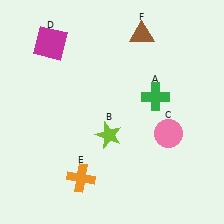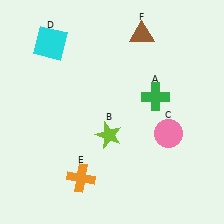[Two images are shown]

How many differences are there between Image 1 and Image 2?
There is 1 difference between the two images.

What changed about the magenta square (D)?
In Image 1, D is magenta. In Image 2, it changed to cyan.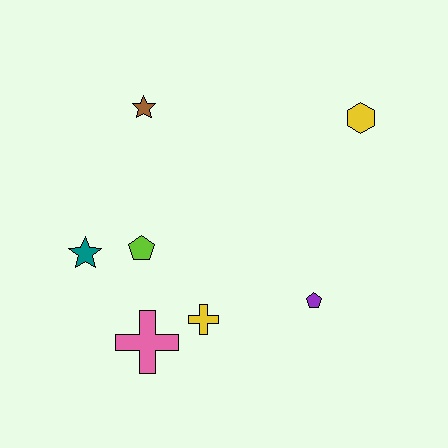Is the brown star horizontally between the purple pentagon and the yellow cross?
No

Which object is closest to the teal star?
The lime pentagon is closest to the teal star.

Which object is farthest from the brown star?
The purple pentagon is farthest from the brown star.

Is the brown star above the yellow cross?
Yes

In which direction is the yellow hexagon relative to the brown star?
The yellow hexagon is to the right of the brown star.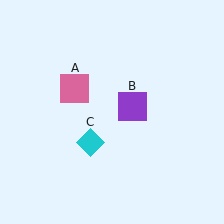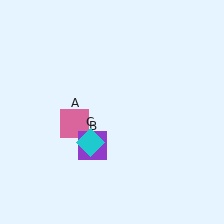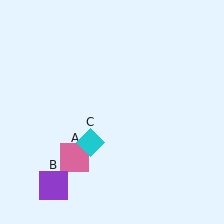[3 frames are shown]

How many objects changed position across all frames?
2 objects changed position: pink square (object A), purple square (object B).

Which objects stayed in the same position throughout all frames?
Cyan diamond (object C) remained stationary.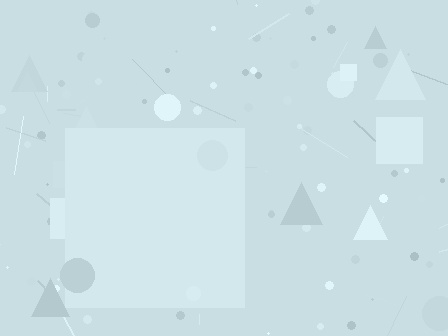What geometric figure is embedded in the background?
A square is embedded in the background.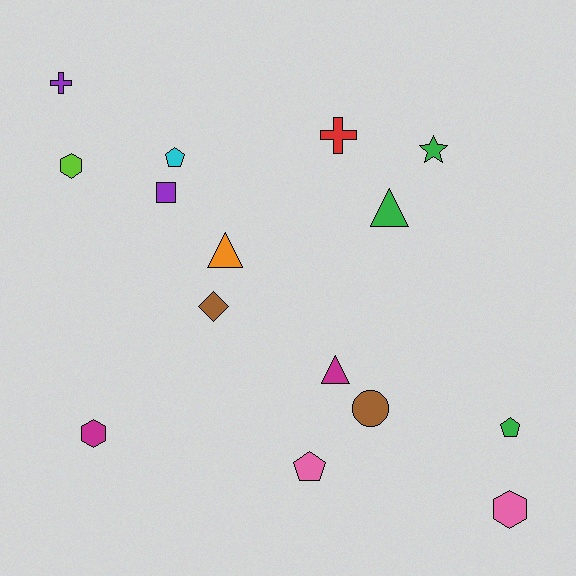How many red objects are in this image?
There is 1 red object.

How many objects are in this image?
There are 15 objects.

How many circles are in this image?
There is 1 circle.